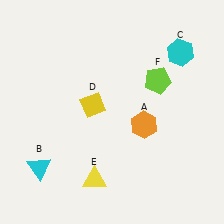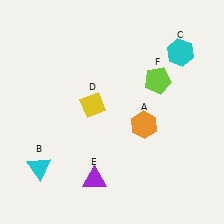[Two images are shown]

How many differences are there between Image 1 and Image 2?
There is 1 difference between the two images.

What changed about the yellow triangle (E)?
In Image 1, E is yellow. In Image 2, it changed to purple.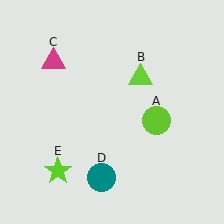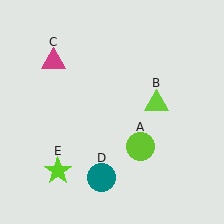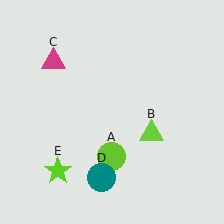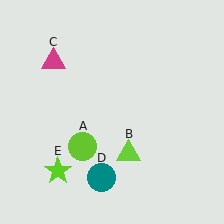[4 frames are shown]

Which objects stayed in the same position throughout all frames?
Magenta triangle (object C) and teal circle (object D) and lime star (object E) remained stationary.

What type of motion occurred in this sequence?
The lime circle (object A), lime triangle (object B) rotated clockwise around the center of the scene.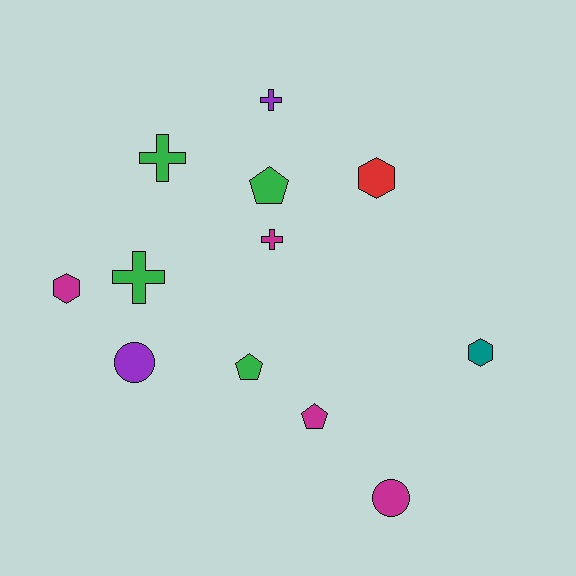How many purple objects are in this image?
There are 2 purple objects.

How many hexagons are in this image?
There are 3 hexagons.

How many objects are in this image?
There are 12 objects.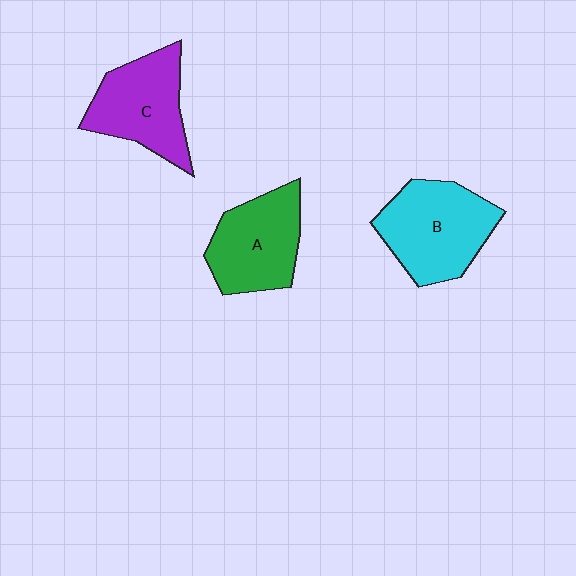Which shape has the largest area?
Shape B (cyan).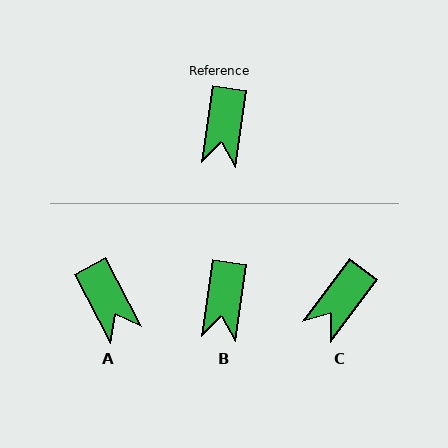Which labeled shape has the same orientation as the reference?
B.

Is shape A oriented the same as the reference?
No, it is off by about 36 degrees.